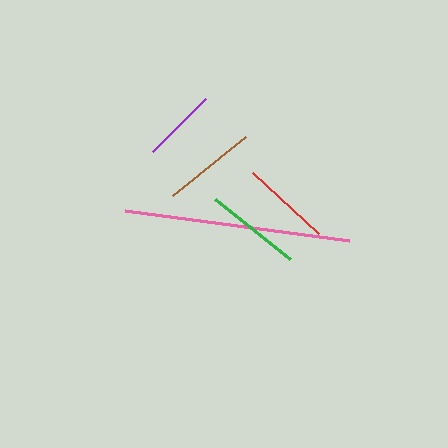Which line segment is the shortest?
The purple line is the shortest at approximately 75 pixels.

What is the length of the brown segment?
The brown segment is approximately 94 pixels long.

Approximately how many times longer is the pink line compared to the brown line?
The pink line is approximately 2.4 times the length of the brown line.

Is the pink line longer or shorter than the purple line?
The pink line is longer than the purple line.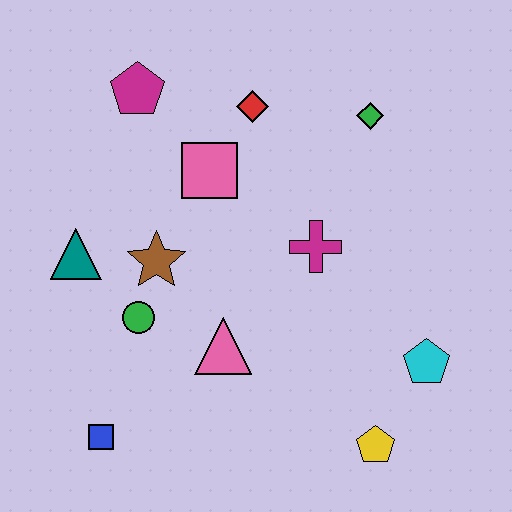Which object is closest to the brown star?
The green circle is closest to the brown star.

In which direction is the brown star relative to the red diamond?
The brown star is below the red diamond.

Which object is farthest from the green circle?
The green diamond is farthest from the green circle.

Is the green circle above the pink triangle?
Yes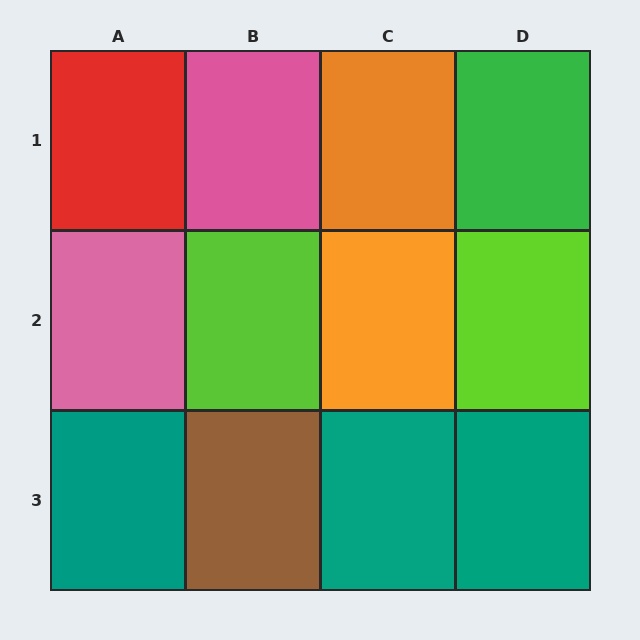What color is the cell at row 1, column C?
Orange.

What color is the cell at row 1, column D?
Green.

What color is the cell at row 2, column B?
Lime.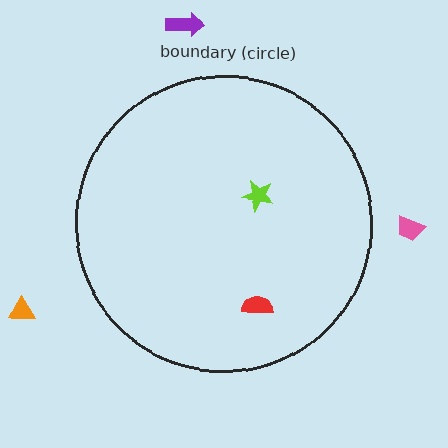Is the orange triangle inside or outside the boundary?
Outside.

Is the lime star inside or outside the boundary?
Inside.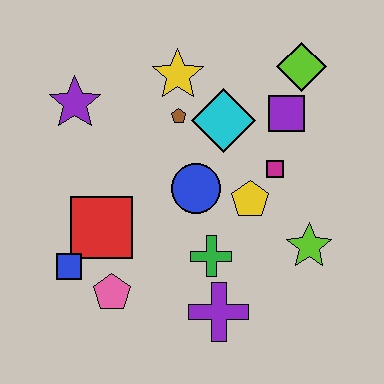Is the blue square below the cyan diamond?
Yes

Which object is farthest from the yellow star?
The purple cross is farthest from the yellow star.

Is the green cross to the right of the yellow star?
Yes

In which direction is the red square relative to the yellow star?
The red square is below the yellow star.